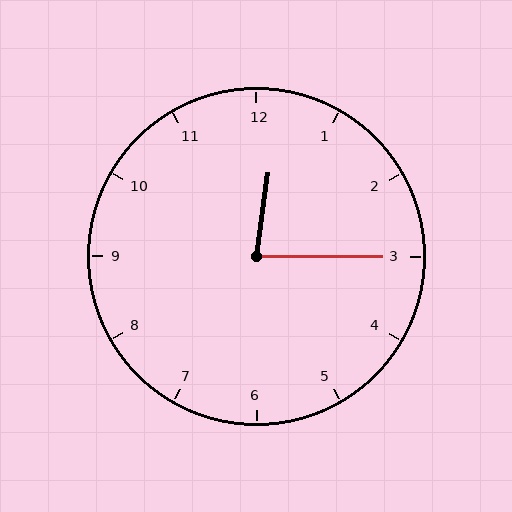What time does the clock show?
12:15.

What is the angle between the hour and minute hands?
Approximately 82 degrees.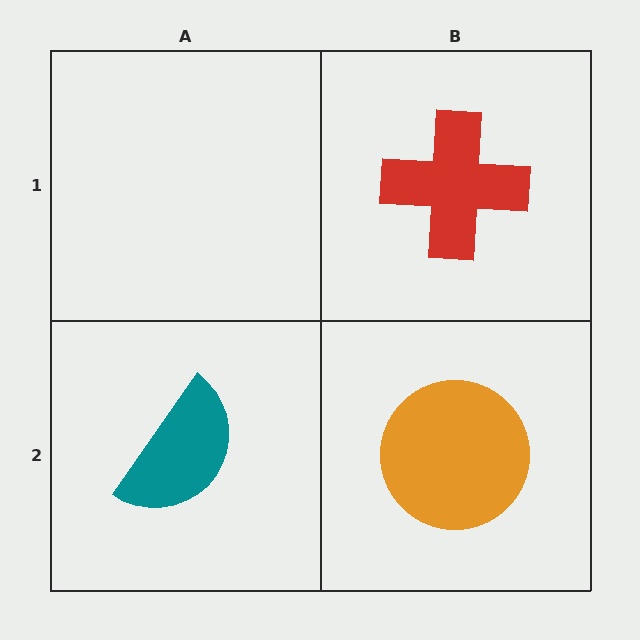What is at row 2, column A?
A teal semicircle.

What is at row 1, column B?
A red cross.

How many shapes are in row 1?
1 shape.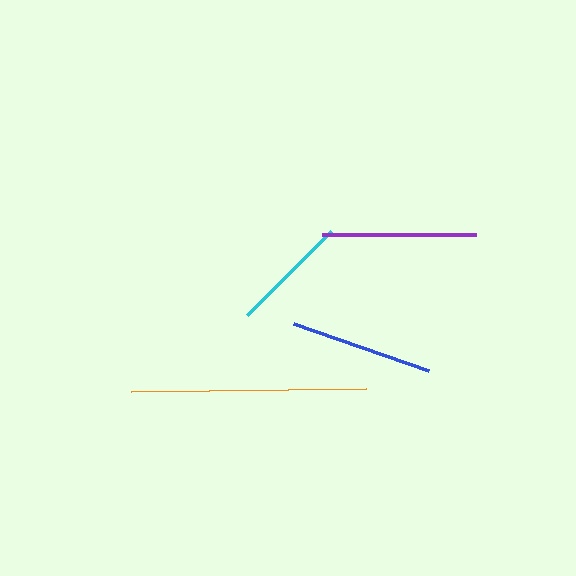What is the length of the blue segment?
The blue segment is approximately 144 pixels long.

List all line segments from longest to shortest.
From longest to shortest: orange, purple, blue, cyan.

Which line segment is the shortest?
The cyan line is the shortest at approximately 119 pixels.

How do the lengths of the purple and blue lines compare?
The purple and blue lines are approximately the same length.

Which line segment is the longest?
The orange line is the longest at approximately 234 pixels.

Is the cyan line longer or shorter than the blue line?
The blue line is longer than the cyan line.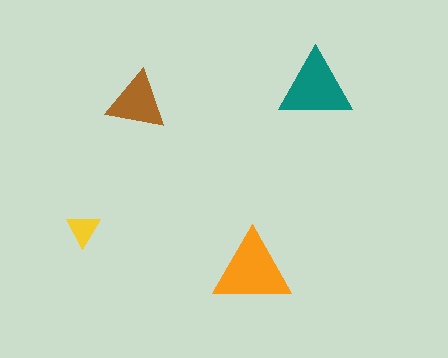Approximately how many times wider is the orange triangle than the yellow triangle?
About 2.5 times wider.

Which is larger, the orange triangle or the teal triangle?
The orange one.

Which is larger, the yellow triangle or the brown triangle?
The brown one.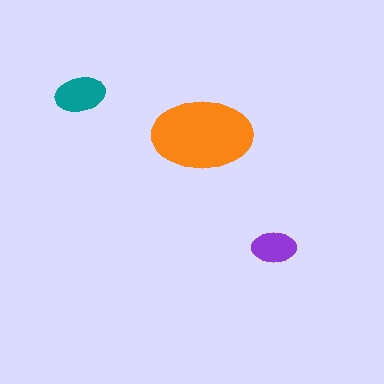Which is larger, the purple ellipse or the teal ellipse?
The teal one.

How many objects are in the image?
There are 3 objects in the image.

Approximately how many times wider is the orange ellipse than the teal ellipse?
About 2 times wider.